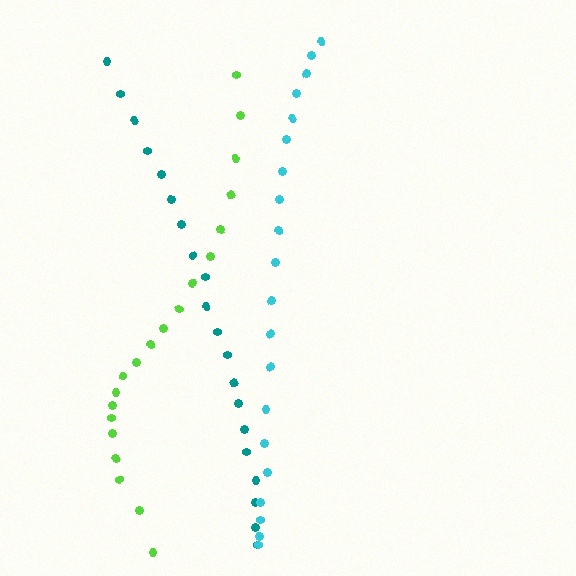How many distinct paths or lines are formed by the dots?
There are 3 distinct paths.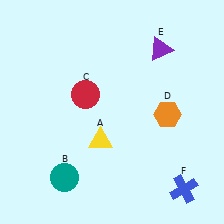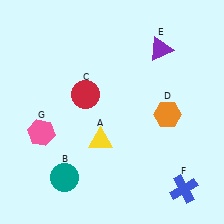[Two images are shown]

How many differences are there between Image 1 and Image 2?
There is 1 difference between the two images.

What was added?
A pink hexagon (G) was added in Image 2.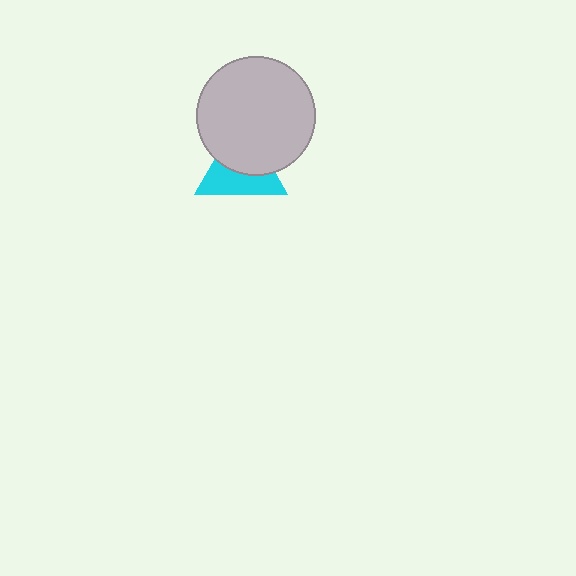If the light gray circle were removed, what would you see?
You would see the complete cyan triangle.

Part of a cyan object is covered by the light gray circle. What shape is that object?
It is a triangle.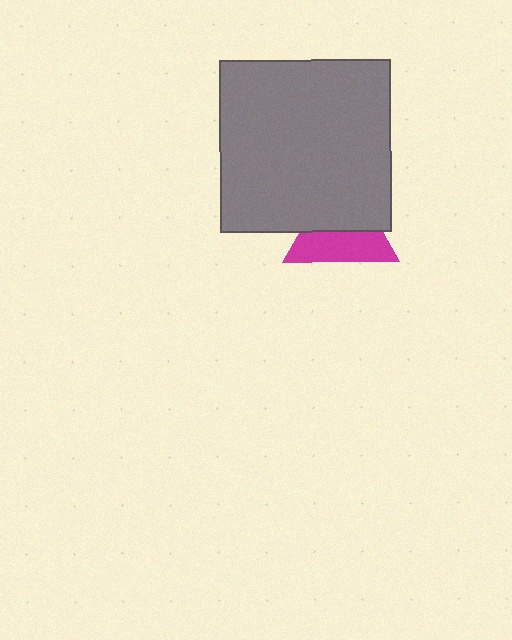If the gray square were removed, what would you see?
You would see the complete magenta triangle.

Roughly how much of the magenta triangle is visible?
About half of it is visible (roughly 49%).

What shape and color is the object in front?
The object in front is a gray square.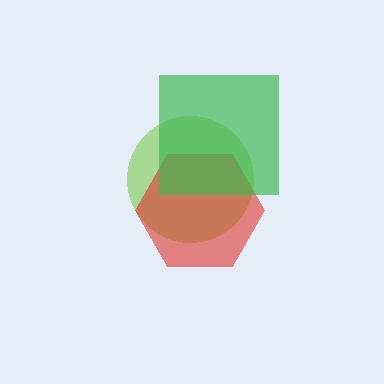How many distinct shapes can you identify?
There are 3 distinct shapes: a lime circle, a red hexagon, a green square.